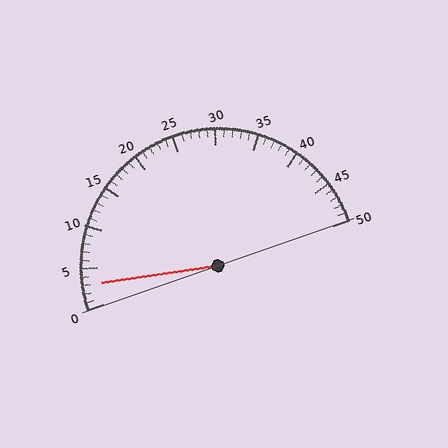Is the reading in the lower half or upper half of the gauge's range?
The reading is in the lower half of the range (0 to 50).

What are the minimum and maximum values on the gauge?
The gauge ranges from 0 to 50.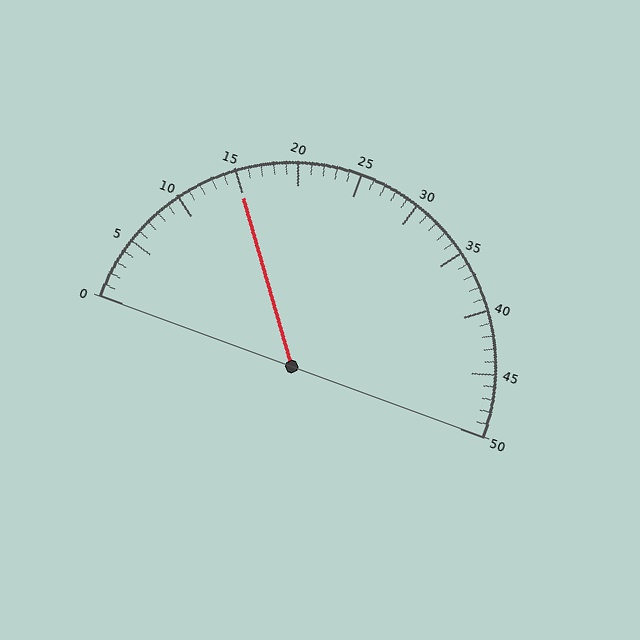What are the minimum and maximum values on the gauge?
The gauge ranges from 0 to 50.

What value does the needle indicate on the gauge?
The needle indicates approximately 15.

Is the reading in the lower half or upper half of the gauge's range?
The reading is in the lower half of the range (0 to 50).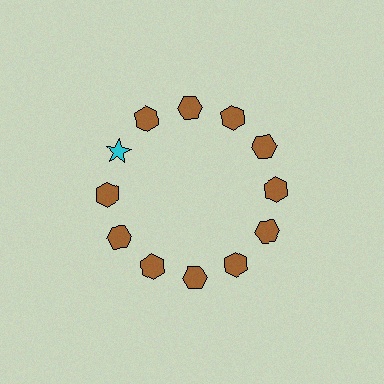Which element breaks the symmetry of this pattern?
The cyan star at roughly the 10 o'clock position breaks the symmetry. All other shapes are brown hexagons.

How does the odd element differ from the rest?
It differs in both color (cyan instead of brown) and shape (star instead of hexagon).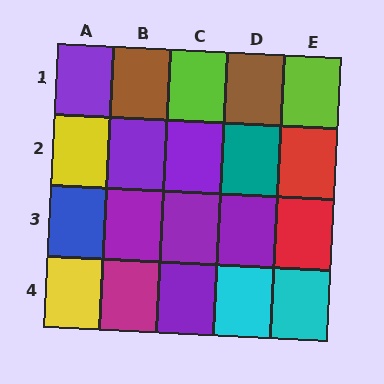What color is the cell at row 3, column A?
Blue.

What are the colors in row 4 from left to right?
Yellow, magenta, purple, cyan, cyan.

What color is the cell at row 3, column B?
Purple.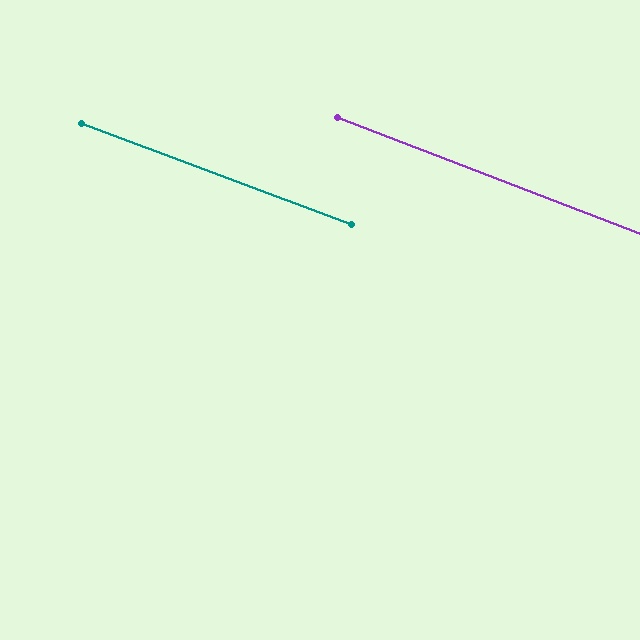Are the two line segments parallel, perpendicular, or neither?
Parallel — their directions differ by only 0.6°.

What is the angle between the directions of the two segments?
Approximately 1 degree.